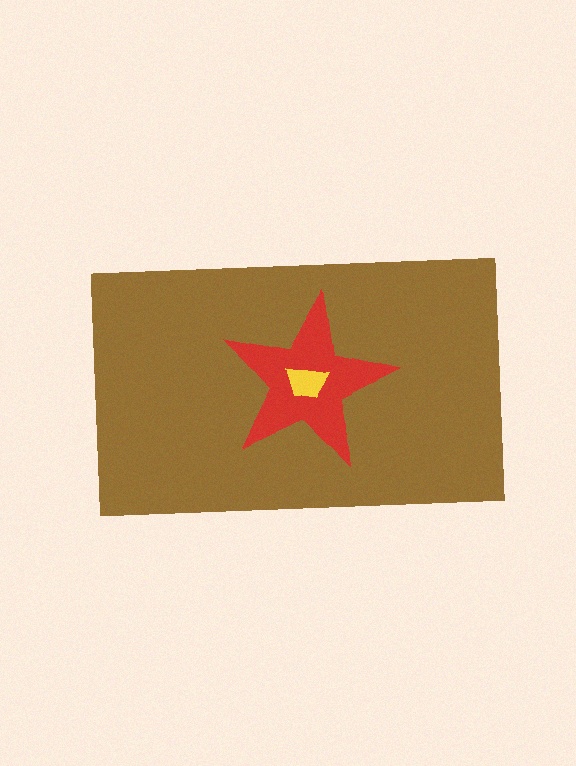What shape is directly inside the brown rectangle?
The red star.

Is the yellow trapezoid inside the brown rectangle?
Yes.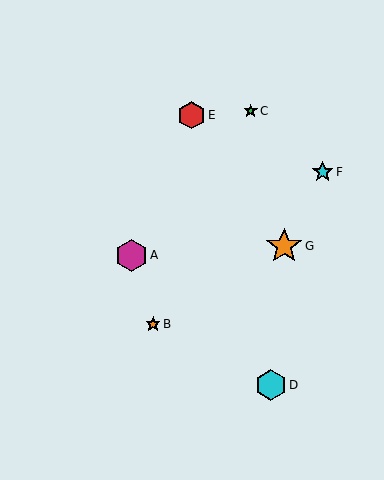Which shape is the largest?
The orange star (labeled G) is the largest.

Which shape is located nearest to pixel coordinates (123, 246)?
The magenta hexagon (labeled A) at (131, 255) is nearest to that location.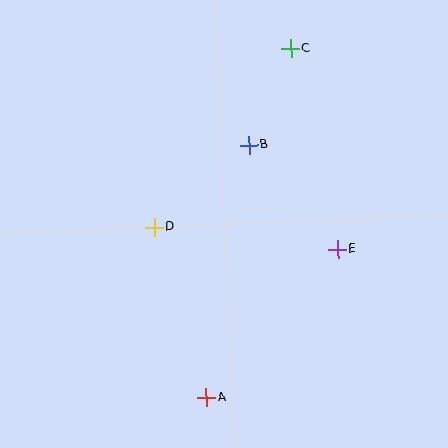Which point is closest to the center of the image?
Point D at (154, 228) is closest to the center.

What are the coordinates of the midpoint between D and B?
The midpoint between D and B is at (201, 186).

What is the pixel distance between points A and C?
The distance between A and C is 359 pixels.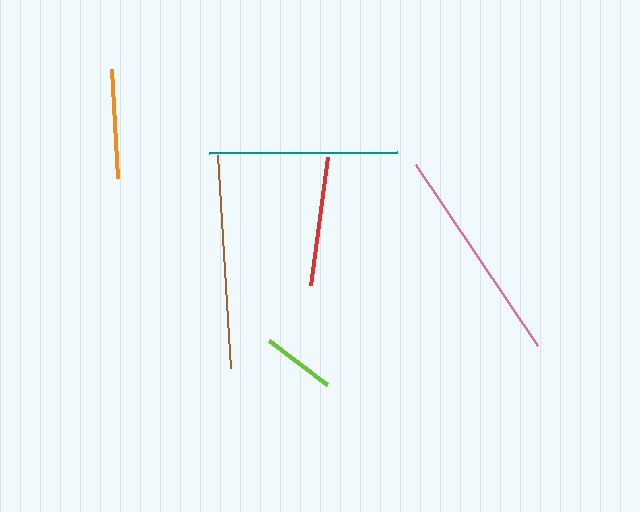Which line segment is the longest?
The pink line is the longest at approximately 218 pixels.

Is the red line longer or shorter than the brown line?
The brown line is longer than the red line.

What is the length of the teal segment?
The teal segment is approximately 189 pixels long.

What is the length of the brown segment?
The brown segment is approximately 213 pixels long.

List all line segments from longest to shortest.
From longest to shortest: pink, brown, teal, red, orange, lime.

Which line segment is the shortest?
The lime line is the shortest at approximately 72 pixels.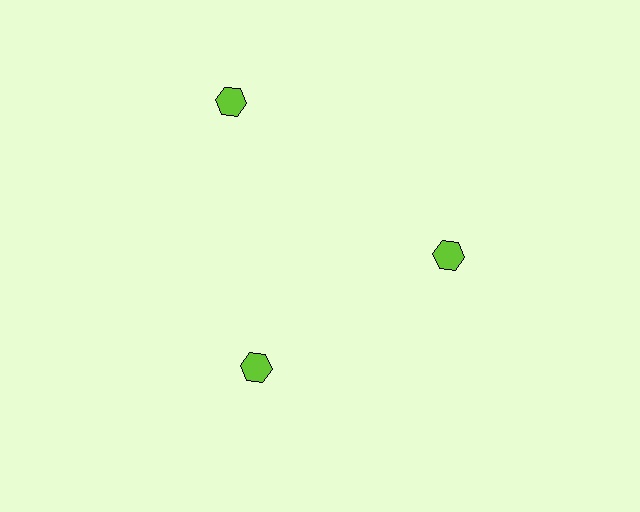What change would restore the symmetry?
The symmetry would be restored by moving it inward, back onto the ring so that all 3 hexagons sit at equal angles and equal distance from the center.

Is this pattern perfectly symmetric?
No. The 3 lime hexagons are arranged in a ring, but one element near the 11 o'clock position is pushed outward from the center, breaking the 3-fold rotational symmetry.